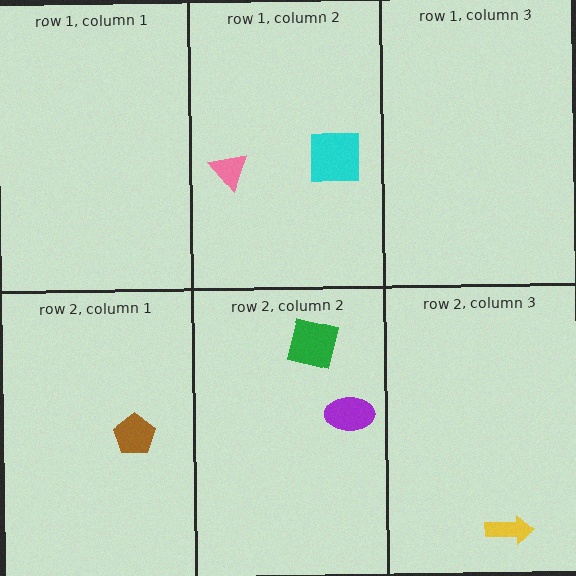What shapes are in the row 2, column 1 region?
The brown pentagon.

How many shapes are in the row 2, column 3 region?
1.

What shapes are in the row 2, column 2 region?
The green square, the purple ellipse.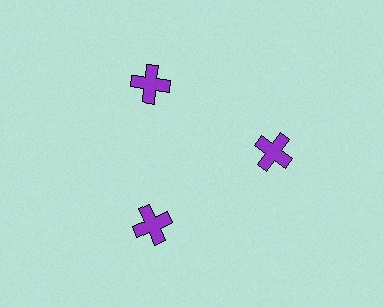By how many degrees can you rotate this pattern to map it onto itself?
The pattern maps onto itself every 120 degrees of rotation.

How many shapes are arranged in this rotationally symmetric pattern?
There are 3 shapes, arranged in 3 groups of 1.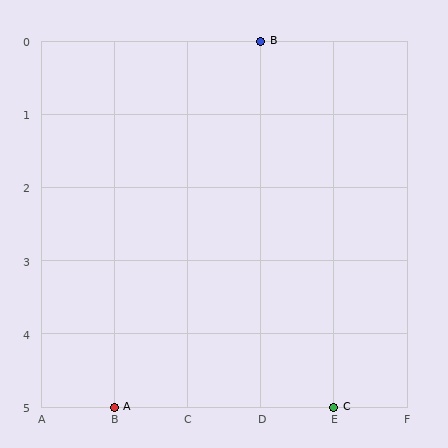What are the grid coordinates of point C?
Point C is at grid coordinates (E, 5).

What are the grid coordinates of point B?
Point B is at grid coordinates (D, 0).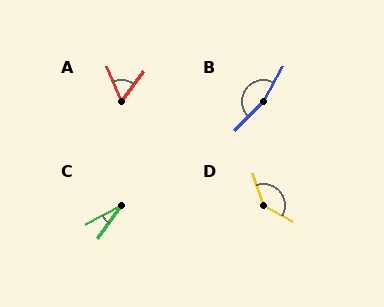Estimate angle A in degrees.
Approximately 59 degrees.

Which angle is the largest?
B, at approximately 164 degrees.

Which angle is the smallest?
C, at approximately 27 degrees.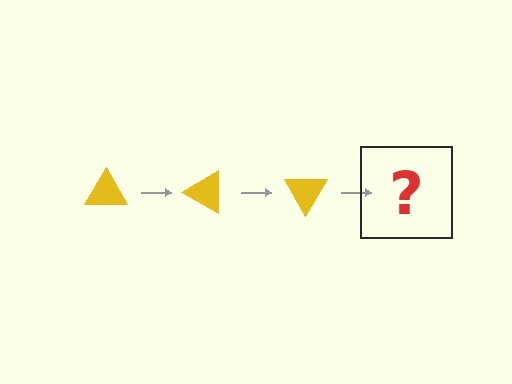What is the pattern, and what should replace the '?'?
The pattern is that the triangle rotates 30 degrees each step. The '?' should be a yellow triangle rotated 90 degrees.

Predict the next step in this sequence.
The next step is a yellow triangle rotated 90 degrees.